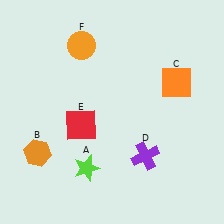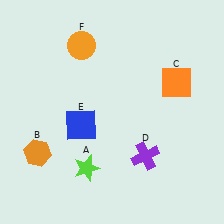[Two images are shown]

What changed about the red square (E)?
In Image 1, E is red. In Image 2, it changed to blue.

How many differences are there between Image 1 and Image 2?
There is 1 difference between the two images.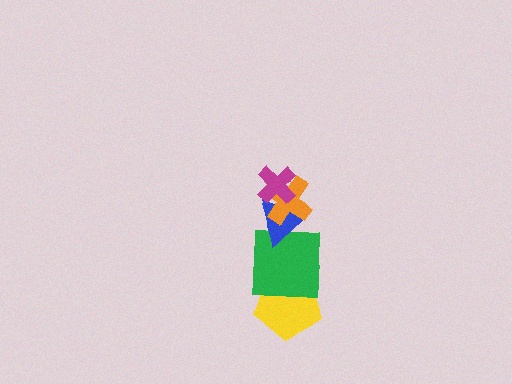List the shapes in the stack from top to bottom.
From top to bottom: the magenta cross, the orange cross, the blue triangle, the green square, the yellow pentagon.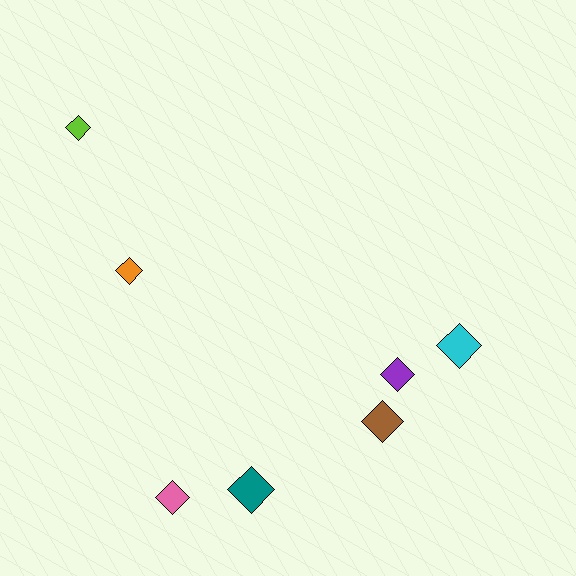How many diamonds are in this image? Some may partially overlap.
There are 7 diamonds.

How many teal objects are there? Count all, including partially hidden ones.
There is 1 teal object.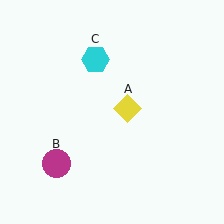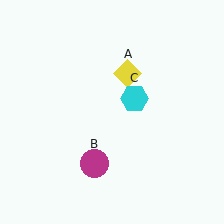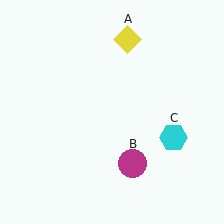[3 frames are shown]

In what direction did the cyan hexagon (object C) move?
The cyan hexagon (object C) moved down and to the right.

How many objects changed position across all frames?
3 objects changed position: yellow diamond (object A), magenta circle (object B), cyan hexagon (object C).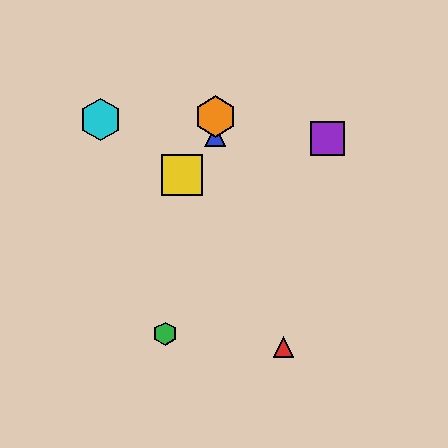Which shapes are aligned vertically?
The blue triangle, the orange hexagon are aligned vertically.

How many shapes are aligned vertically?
2 shapes (the blue triangle, the orange hexagon) are aligned vertically.